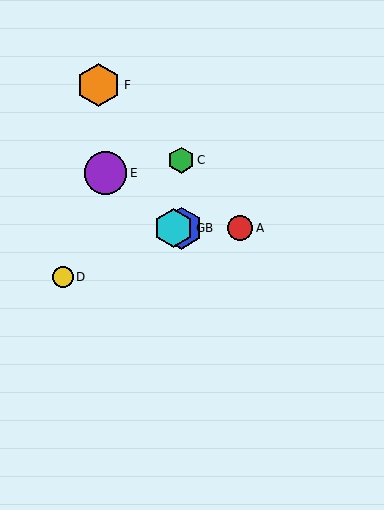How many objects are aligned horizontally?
3 objects (A, B, G) are aligned horizontally.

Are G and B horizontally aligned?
Yes, both are at y≈228.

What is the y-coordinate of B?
Object B is at y≈228.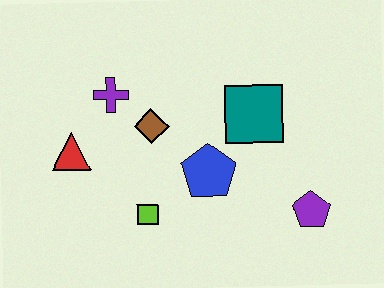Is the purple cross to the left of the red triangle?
No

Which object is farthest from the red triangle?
The purple pentagon is farthest from the red triangle.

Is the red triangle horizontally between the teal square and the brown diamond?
No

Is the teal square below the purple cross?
Yes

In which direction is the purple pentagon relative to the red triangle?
The purple pentagon is to the right of the red triangle.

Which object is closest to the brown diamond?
The purple cross is closest to the brown diamond.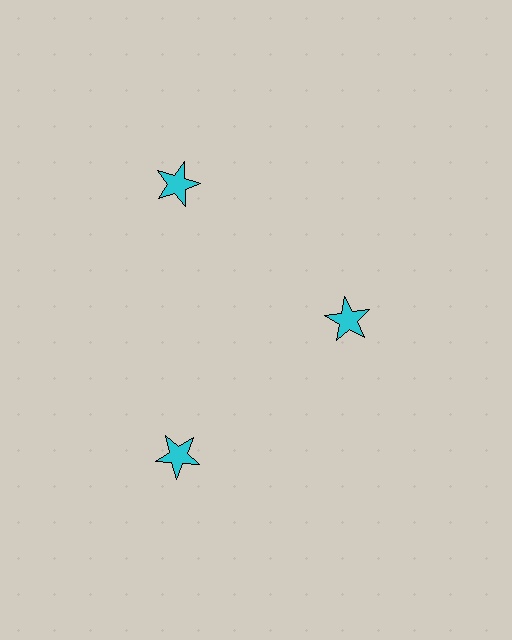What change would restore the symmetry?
The symmetry would be restored by moving it outward, back onto the ring so that all 3 stars sit at equal angles and equal distance from the center.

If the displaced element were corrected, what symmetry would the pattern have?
It would have 3-fold rotational symmetry — the pattern would map onto itself every 120 degrees.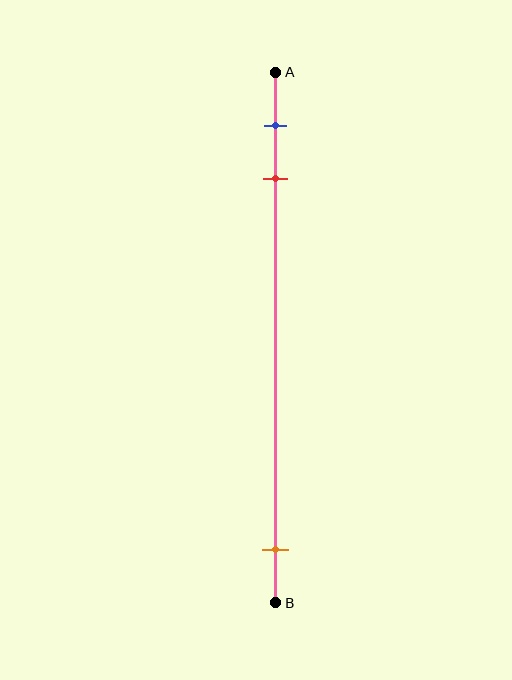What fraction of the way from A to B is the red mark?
The red mark is approximately 20% (0.2) of the way from A to B.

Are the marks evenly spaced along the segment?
No, the marks are not evenly spaced.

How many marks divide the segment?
There are 3 marks dividing the segment.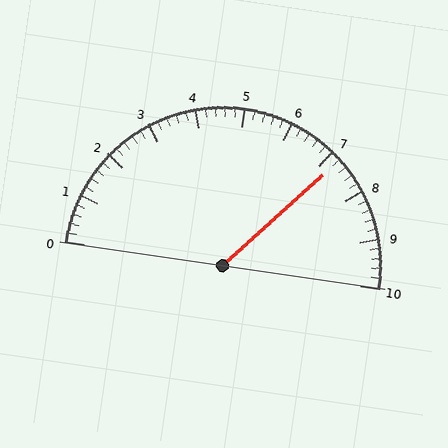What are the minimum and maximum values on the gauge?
The gauge ranges from 0 to 10.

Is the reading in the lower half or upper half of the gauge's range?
The reading is in the upper half of the range (0 to 10).